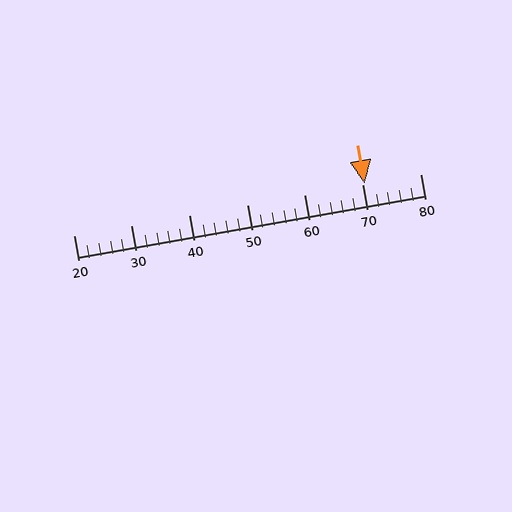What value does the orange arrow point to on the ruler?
The orange arrow points to approximately 70.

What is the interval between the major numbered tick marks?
The major tick marks are spaced 10 units apart.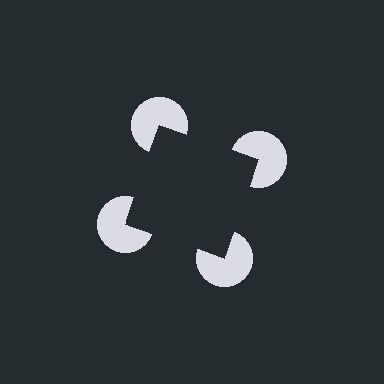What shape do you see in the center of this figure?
An illusory square — its edges are inferred from the aligned wedge cuts in the pac-man discs, not physically drawn.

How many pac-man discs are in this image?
There are 4 — one at each vertex of the illusory square.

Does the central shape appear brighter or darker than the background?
It typically appears slightly darker than the background, even though no actual brightness change is drawn.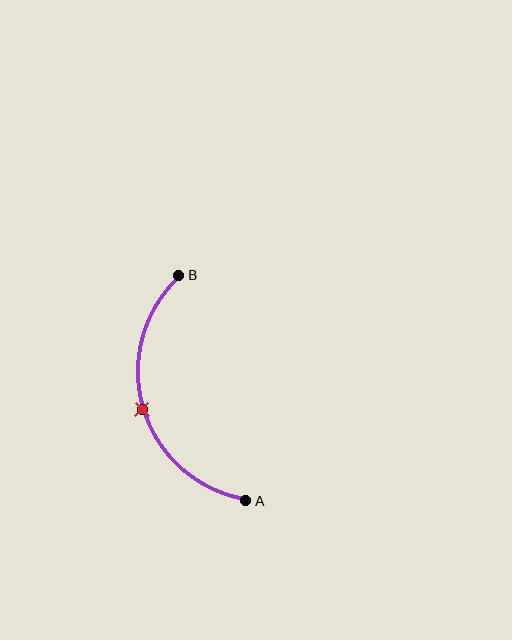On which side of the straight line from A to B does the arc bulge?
The arc bulges to the left of the straight line connecting A and B.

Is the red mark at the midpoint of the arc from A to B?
Yes. The red mark lies on the arc at equal arc-length from both A and B — it is the arc midpoint.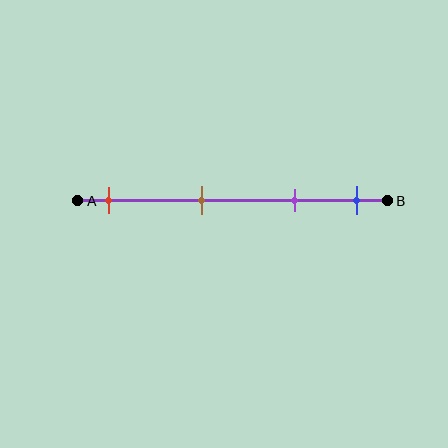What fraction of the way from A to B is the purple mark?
The purple mark is approximately 70% (0.7) of the way from A to B.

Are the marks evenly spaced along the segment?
No, the marks are not evenly spaced.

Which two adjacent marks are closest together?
The purple and blue marks are the closest adjacent pair.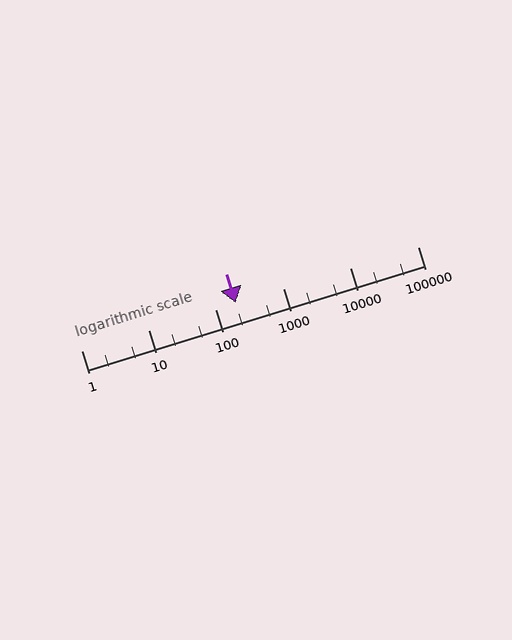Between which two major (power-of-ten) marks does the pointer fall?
The pointer is between 100 and 1000.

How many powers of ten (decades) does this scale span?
The scale spans 5 decades, from 1 to 100000.